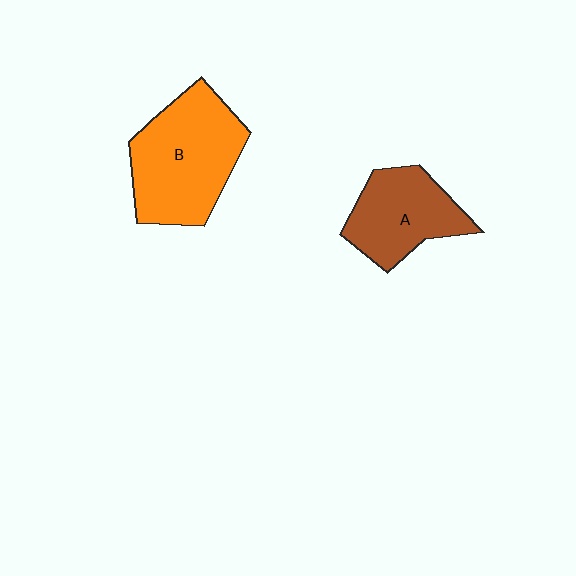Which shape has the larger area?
Shape B (orange).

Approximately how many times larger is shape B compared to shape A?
Approximately 1.4 times.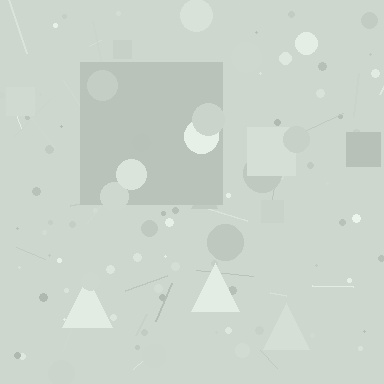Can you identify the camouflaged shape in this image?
The camouflaged shape is a square.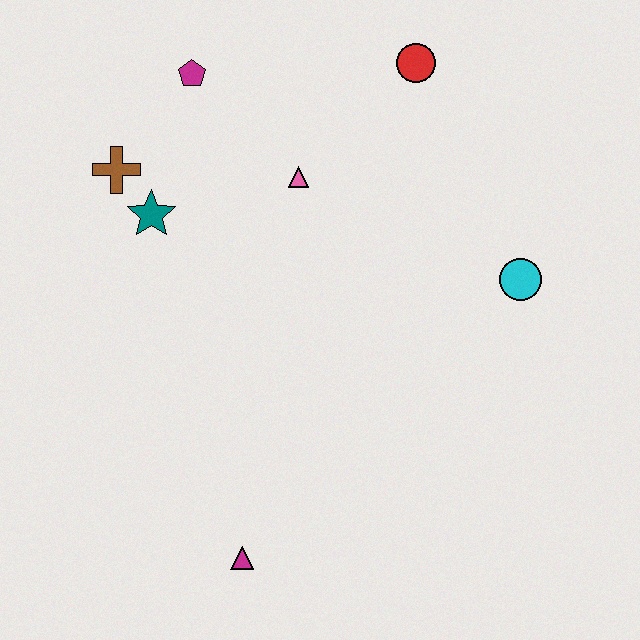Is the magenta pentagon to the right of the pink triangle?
No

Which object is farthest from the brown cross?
The cyan circle is farthest from the brown cross.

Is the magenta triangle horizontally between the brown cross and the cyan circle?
Yes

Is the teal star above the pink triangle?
No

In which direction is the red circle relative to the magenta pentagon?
The red circle is to the right of the magenta pentagon.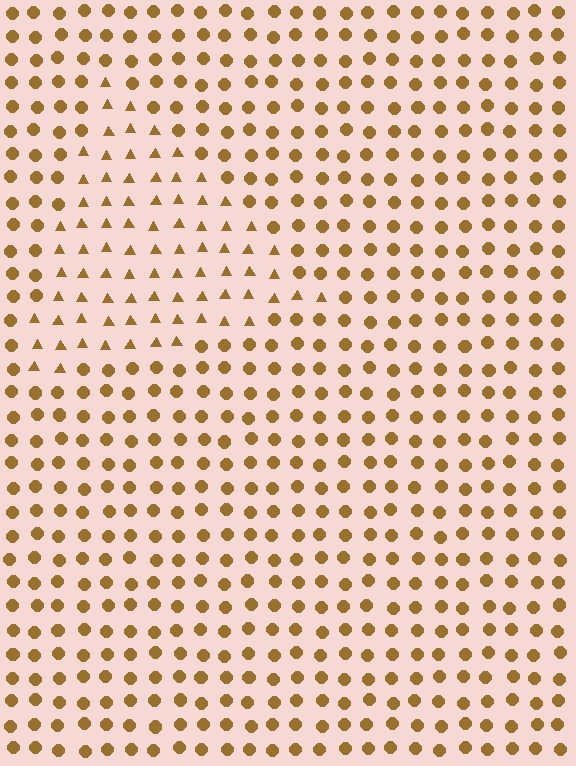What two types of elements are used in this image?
The image uses triangles inside the triangle region and circles outside it.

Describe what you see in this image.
The image is filled with small brown elements arranged in a uniform grid. A triangle-shaped region contains triangles, while the surrounding area contains circles. The boundary is defined purely by the change in element shape.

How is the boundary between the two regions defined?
The boundary is defined by a change in element shape: triangles inside vs. circles outside. All elements share the same color and spacing.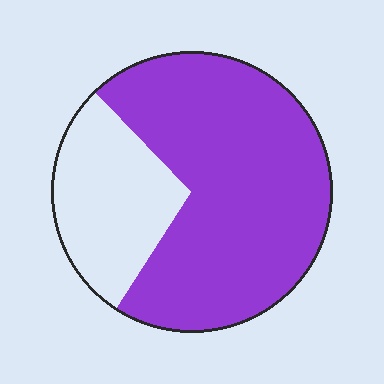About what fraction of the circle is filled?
About three quarters (3/4).